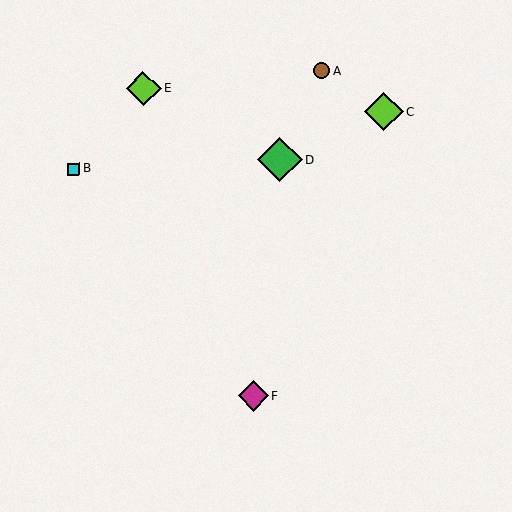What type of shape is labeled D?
Shape D is a green diamond.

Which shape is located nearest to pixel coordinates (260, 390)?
The magenta diamond (labeled F) at (254, 396) is nearest to that location.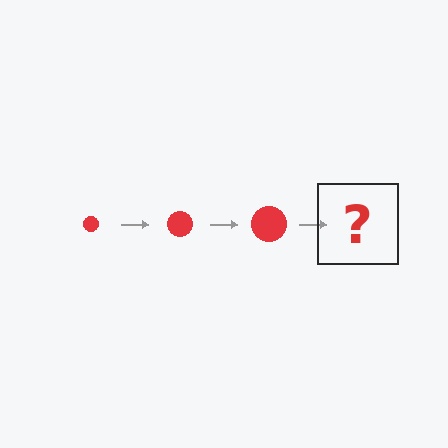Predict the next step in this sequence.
The next step is a red circle, larger than the previous one.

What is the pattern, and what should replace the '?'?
The pattern is that the circle gets progressively larger each step. The '?' should be a red circle, larger than the previous one.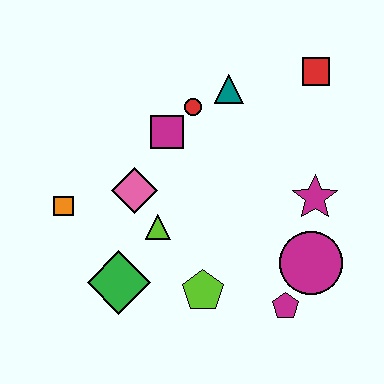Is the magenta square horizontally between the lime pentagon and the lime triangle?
Yes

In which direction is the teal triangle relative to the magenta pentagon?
The teal triangle is above the magenta pentagon.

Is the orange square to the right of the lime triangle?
No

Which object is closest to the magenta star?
The magenta circle is closest to the magenta star.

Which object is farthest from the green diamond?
The red square is farthest from the green diamond.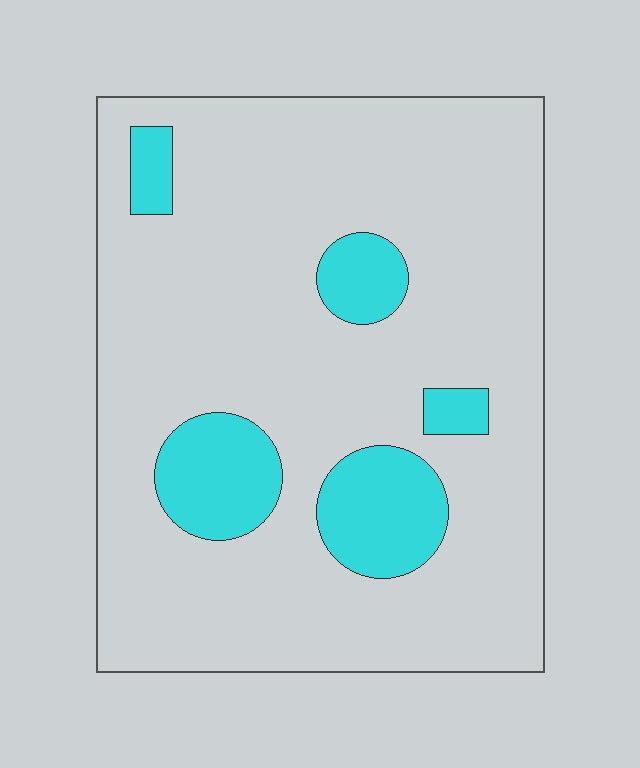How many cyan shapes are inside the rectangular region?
5.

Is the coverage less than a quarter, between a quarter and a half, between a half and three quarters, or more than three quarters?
Less than a quarter.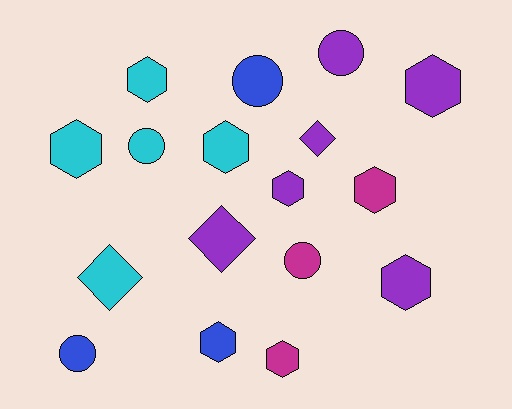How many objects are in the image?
There are 17 objects.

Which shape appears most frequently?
Hexagon, with 9 objects.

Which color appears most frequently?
Purple, with 6 objects.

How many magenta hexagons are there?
There are 2 magenta hexagons.